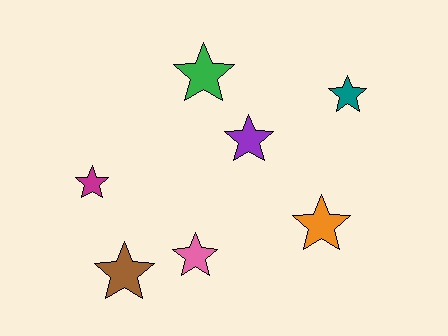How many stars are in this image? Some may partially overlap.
There are 7 stars.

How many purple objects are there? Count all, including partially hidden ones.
There is 1 purple object.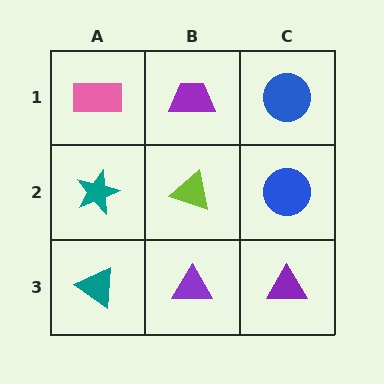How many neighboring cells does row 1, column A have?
2.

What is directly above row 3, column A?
A teal star.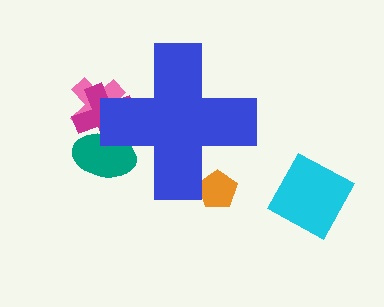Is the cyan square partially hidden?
No, the cyan square is fully visible.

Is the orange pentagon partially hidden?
Yes, the orange pentagon is partially hidden behind the blue cross.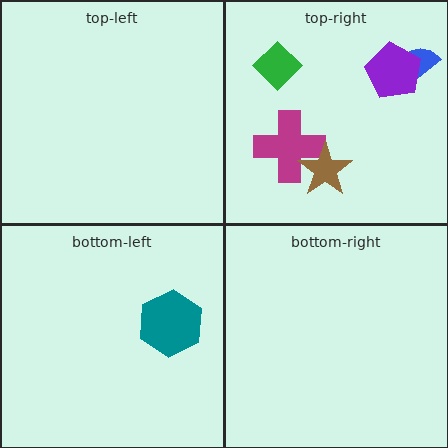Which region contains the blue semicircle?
The top-right region.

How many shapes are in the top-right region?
5.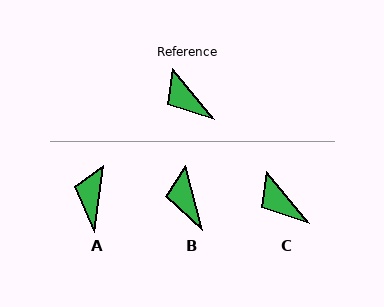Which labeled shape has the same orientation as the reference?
C.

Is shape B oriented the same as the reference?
No, it is off by about 25 degrees.